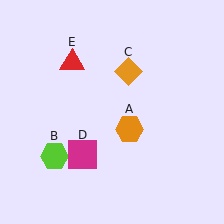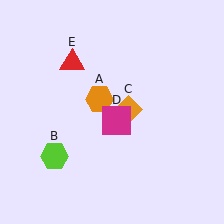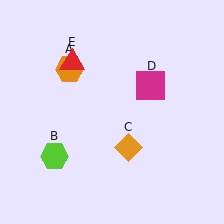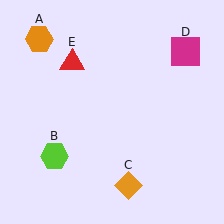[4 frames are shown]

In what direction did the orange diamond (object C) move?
The orange diamond (object C) moved down.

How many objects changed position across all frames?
3 objects changed position: orange hexagon (object A), orange diamond (object C), magenta square (object D).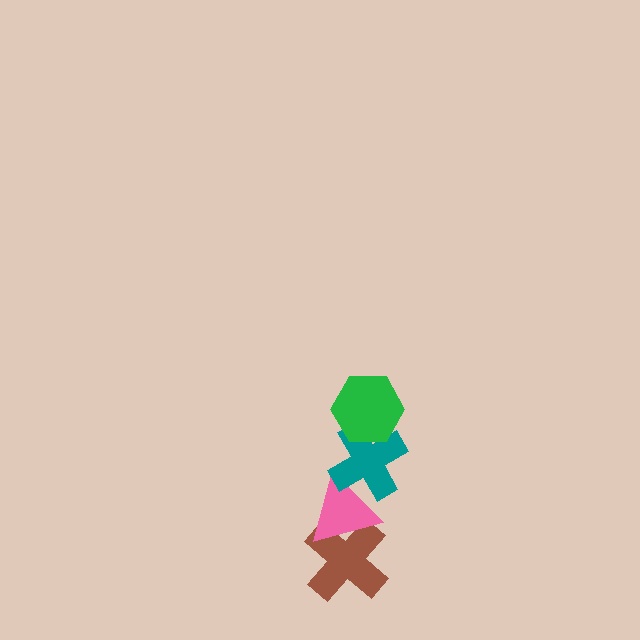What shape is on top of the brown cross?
The pink triangle is on top of the brown cross.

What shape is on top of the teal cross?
The green hexagon is on top of the teal cross.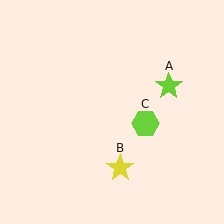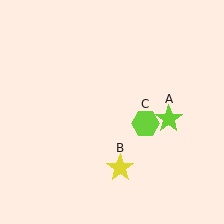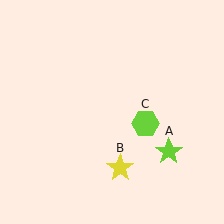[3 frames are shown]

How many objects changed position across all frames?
1 object changed position: lime star (object A).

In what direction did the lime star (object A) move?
The lime star (object A) moved down.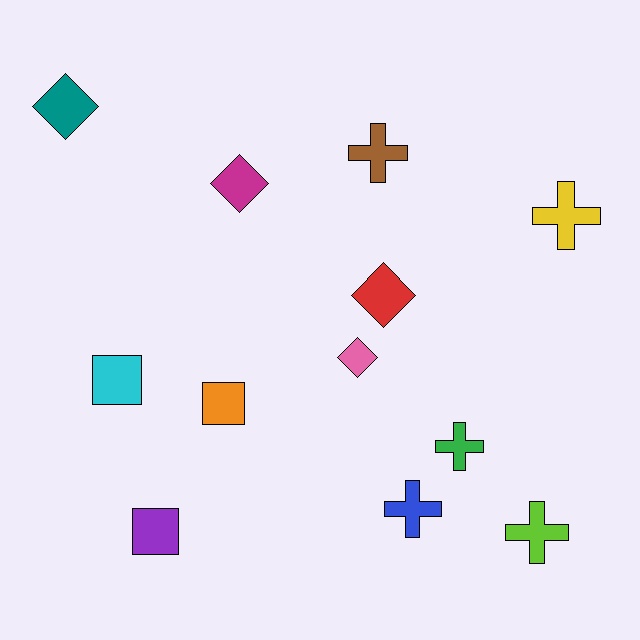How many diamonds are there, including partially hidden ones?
There are 4 diamonds.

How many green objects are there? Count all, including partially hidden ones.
There is 1 green object.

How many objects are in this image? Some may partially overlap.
There are 12 objects.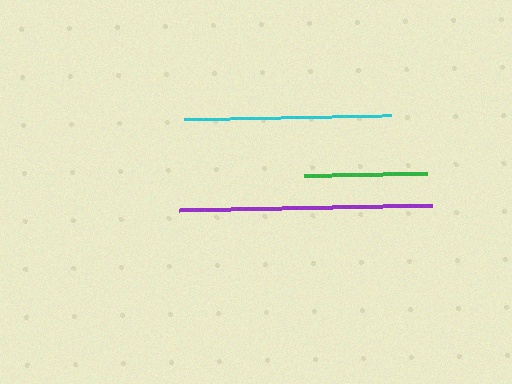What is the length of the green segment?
The green segment is approximately 123 pixels long.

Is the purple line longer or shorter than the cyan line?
The purple line is longer than the cyan line.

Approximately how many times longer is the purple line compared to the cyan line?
The purple line is approximately 1.2 times the length of the cyan line.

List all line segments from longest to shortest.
From longest to shortest: purple, cyan, green.